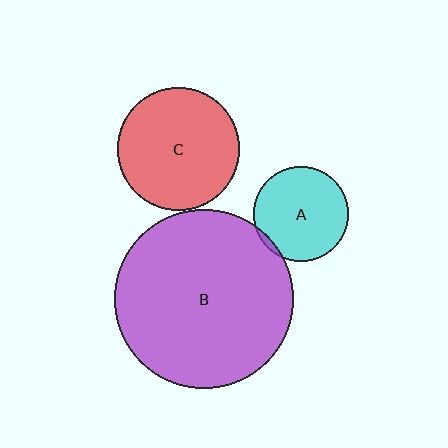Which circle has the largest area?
Circle B (purple).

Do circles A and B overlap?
Yes.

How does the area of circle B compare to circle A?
Approximately 3.5 times.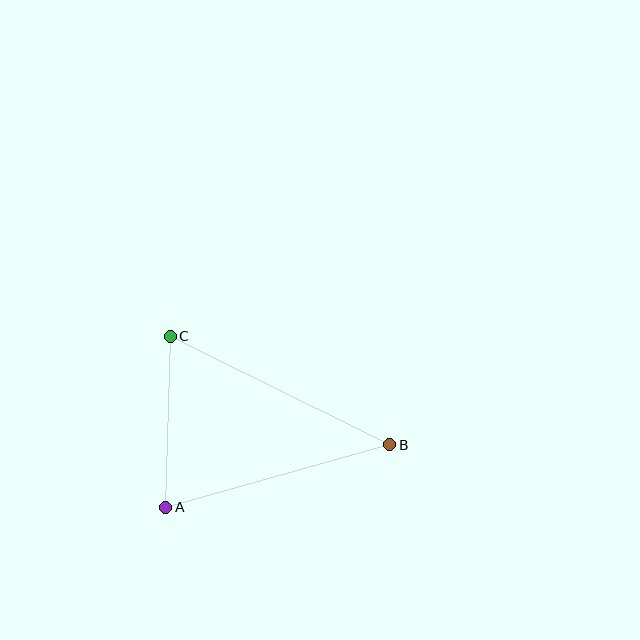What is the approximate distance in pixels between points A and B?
The distance between A and B is approximately 232 pixels.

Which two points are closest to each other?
Points A and C are closest to each other.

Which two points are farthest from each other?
Points B and C are farthest from each other.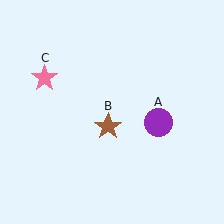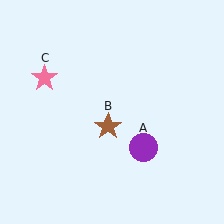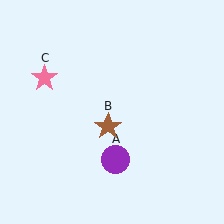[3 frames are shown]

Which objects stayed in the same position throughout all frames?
Brown star (object B) and pink star (object C) remained stationary.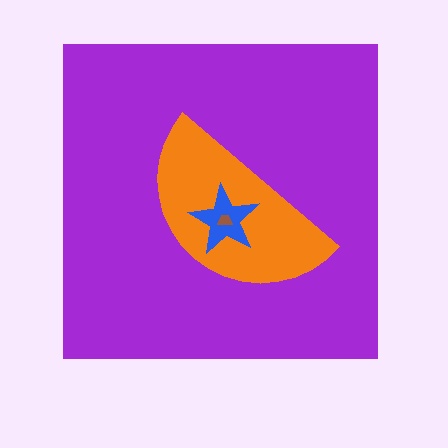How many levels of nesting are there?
4.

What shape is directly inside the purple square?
The orange semicircle.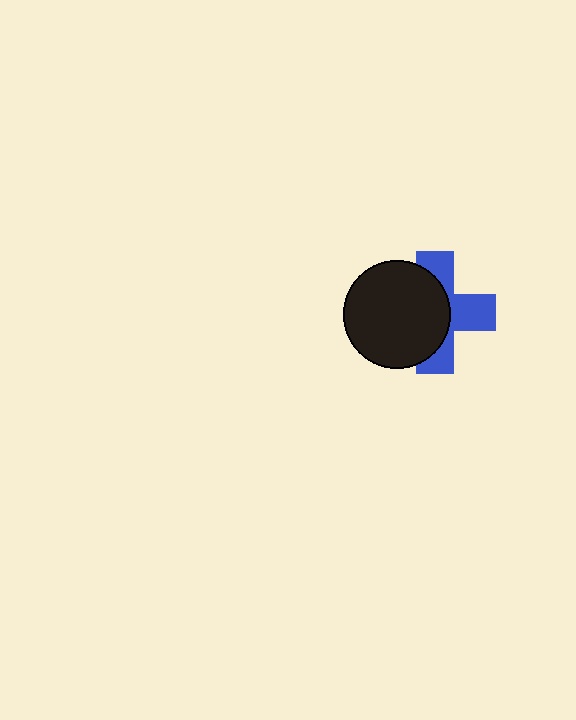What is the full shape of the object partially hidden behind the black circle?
The partially hidden object is a blue cross.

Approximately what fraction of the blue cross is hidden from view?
Roughly 54% of the blue cross is hidden behind the black circle.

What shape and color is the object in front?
The object in front is a black circle.